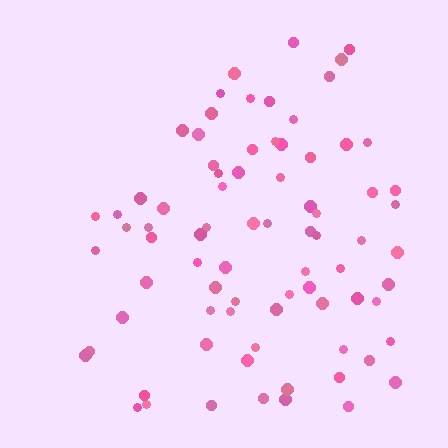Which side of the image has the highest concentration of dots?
The right.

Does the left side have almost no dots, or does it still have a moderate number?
Still a moderate number, just noticeably fewer than the right.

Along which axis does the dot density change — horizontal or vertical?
Horizontal.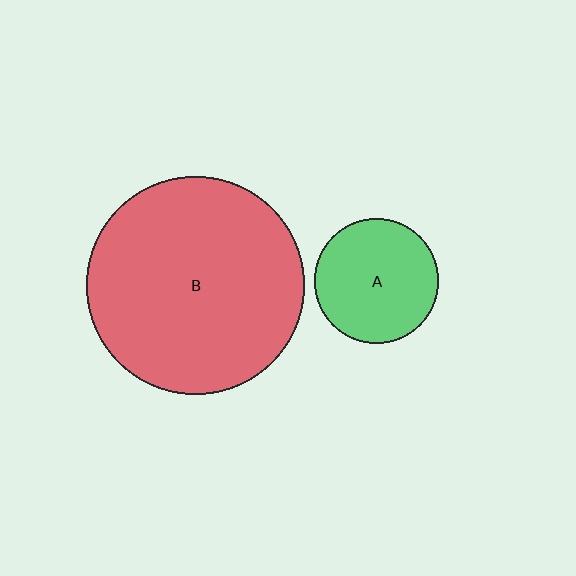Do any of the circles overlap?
No, none of the circles overlap.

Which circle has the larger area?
Circle B (red).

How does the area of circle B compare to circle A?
Approximately 3.1 times.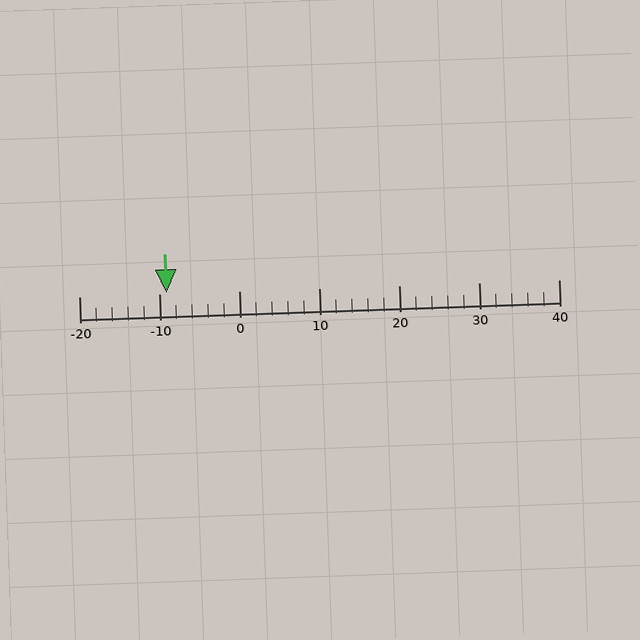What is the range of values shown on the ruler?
The ruler shows values from -20 to 40.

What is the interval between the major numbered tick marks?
The major tick marks are spaced 10 units apart.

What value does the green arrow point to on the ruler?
The green arrow points to approximately -9.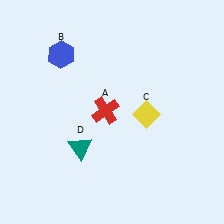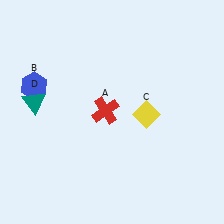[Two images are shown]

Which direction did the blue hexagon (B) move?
The blue hexagon (B) moved down.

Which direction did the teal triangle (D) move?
The teal triangle (D) moved left.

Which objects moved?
The objects that moved are: the blue hexagon (B), the teal triangle (D).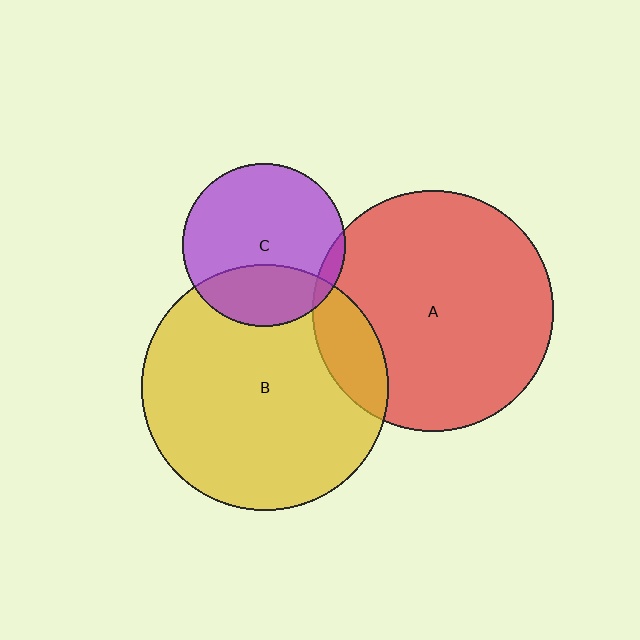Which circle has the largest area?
Circle B (yellow).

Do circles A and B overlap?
Yes.